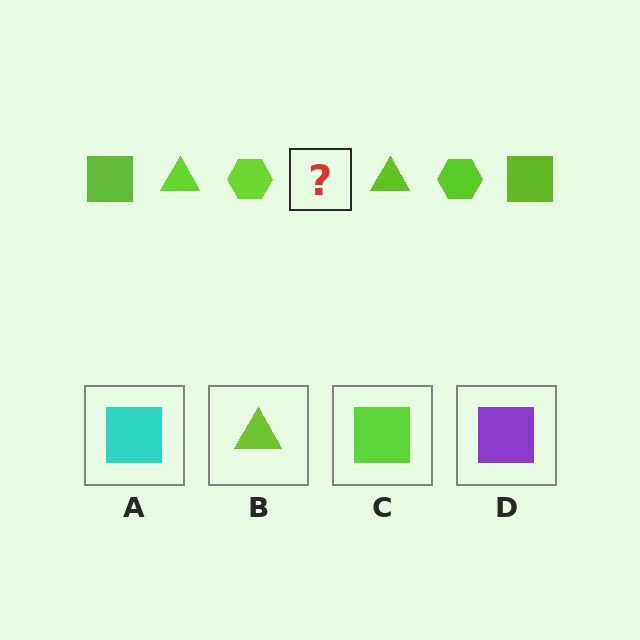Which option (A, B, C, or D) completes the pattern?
C.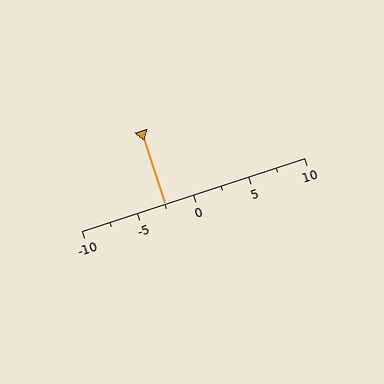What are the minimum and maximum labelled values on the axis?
The axis runs from -10 to 10.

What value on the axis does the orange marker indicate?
The marker indicates approximately -2.5.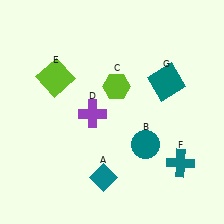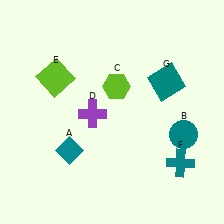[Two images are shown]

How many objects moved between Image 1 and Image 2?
2 objects moved between the two images.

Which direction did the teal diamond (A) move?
The teal diamond (A) moved left.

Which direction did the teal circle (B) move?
The teal circle (B) moved right.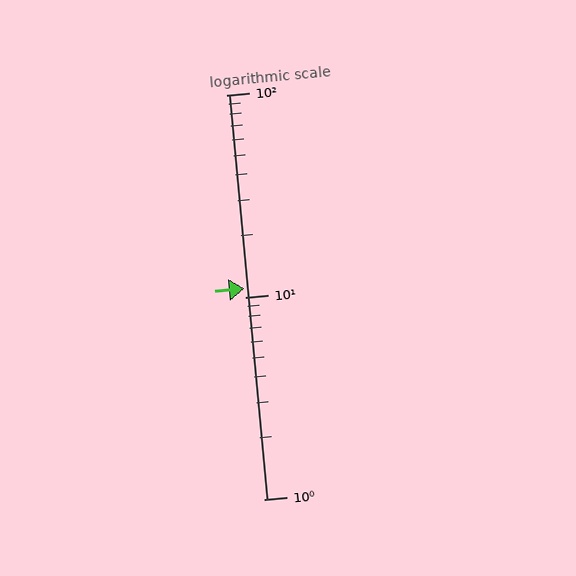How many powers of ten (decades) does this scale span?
The scale spans 2 decades, from 1 to 100.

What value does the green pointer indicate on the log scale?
The pointer indicates approximately 11.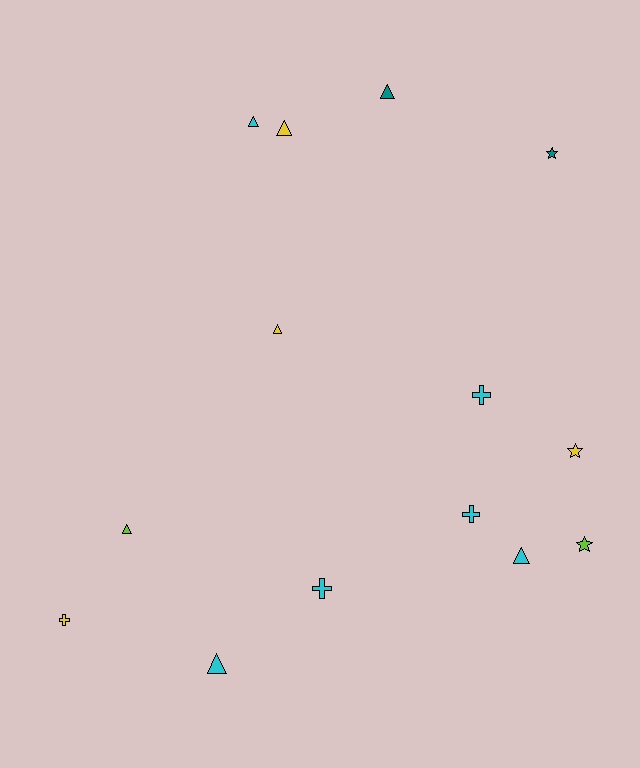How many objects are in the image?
There are 14 objects.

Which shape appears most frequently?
Triangle, with 7 objects.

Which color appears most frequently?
Cyan, with 6 objects.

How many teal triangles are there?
There is 1 teal triangle.